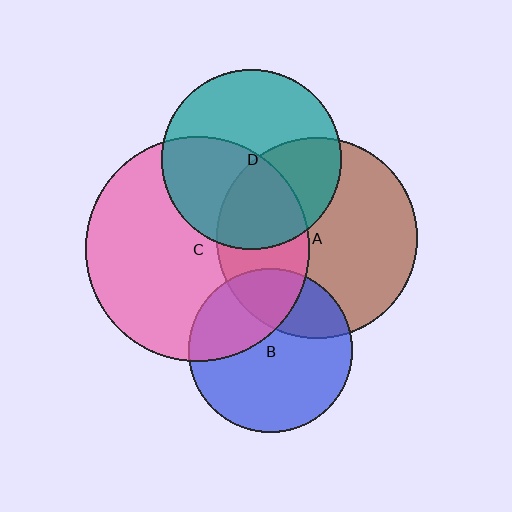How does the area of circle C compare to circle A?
Approximately 1.3 times.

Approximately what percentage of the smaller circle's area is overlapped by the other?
Approximately 40%.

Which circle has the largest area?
Circle C (pink).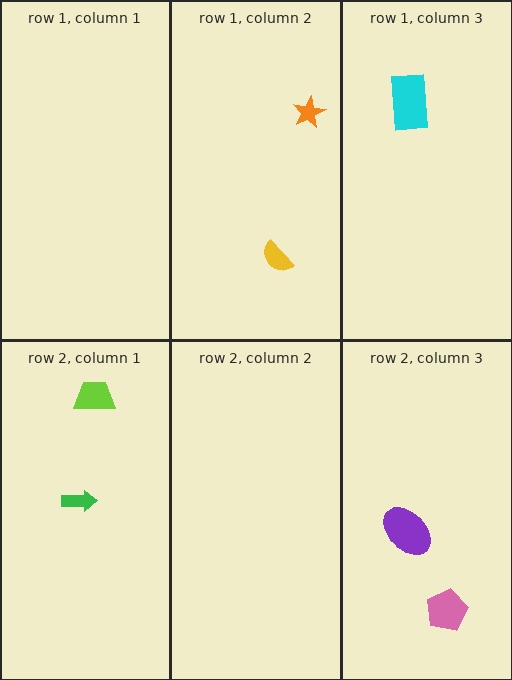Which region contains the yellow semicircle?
The row 1, column 2 region.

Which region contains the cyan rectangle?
The row 1, column 3 region.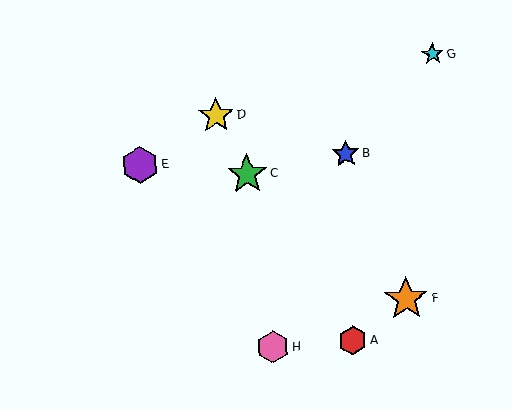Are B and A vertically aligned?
Yes, both are at x≈346.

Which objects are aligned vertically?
Objects A, B are aligned vertically.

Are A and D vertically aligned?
No, A is at x≈353 and D is at x≈216.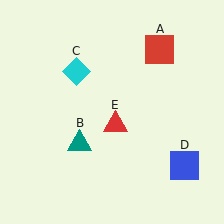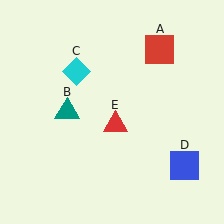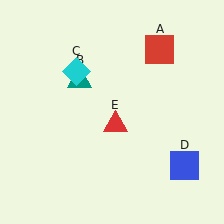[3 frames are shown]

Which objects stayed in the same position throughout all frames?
Red square (object A) and cyan diamond (object C) and blue square (object D) and red triangle (object E) remained stationary.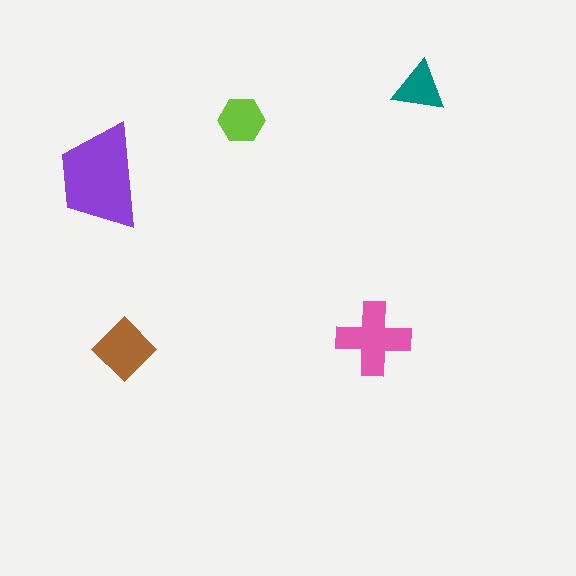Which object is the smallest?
The teal triangle.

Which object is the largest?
The purple trapezoid.